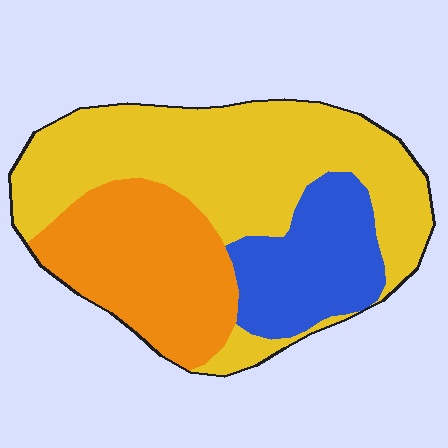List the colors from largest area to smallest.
From largest to smallest: yellow, orange, blue.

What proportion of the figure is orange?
Orange takes up between a sixth and a third of the figure.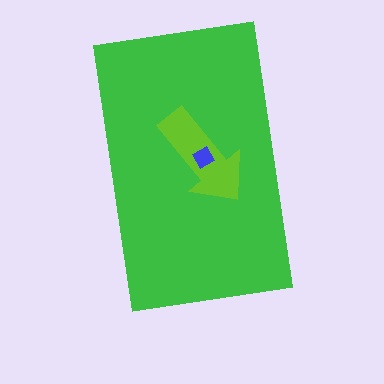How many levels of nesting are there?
3.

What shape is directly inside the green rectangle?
The lime arrow.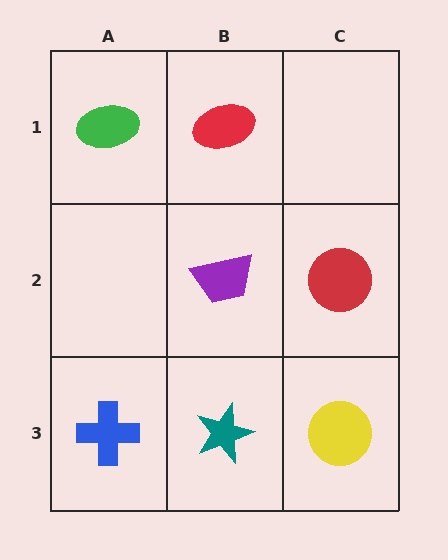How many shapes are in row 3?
3 shapes.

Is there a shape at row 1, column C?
No, that cell is empty.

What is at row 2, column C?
A red circle.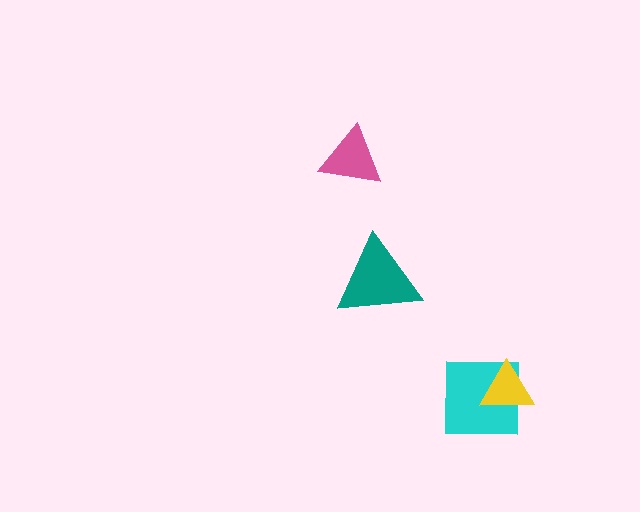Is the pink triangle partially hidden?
No, no other shape covers it.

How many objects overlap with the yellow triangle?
1 object overlaps with the yellow triangle.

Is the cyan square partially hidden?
Yes, it is partially covered by another shape.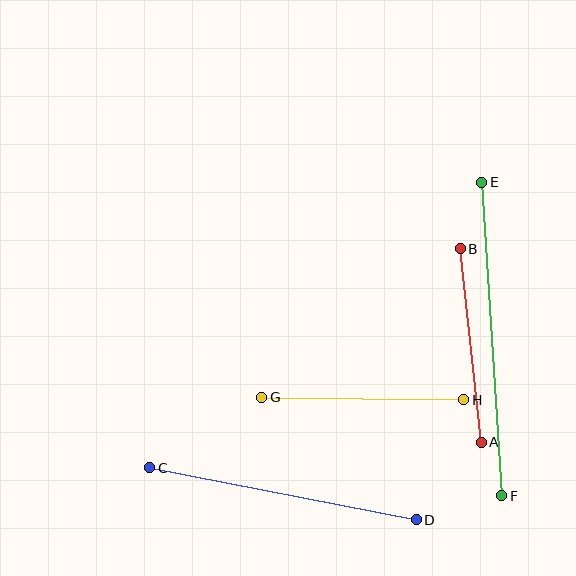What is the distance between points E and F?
The distance is approximately 315 pixels.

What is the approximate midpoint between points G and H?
The midpoint is at approximately (363, 398) pixels.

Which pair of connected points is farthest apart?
Points E and F are farthest apart.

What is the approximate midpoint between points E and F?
The midpoint is at approximately (492, 339) pixels.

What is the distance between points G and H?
The distance is approximately 202 pixels.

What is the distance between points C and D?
The distance is approximately 272 pixels.